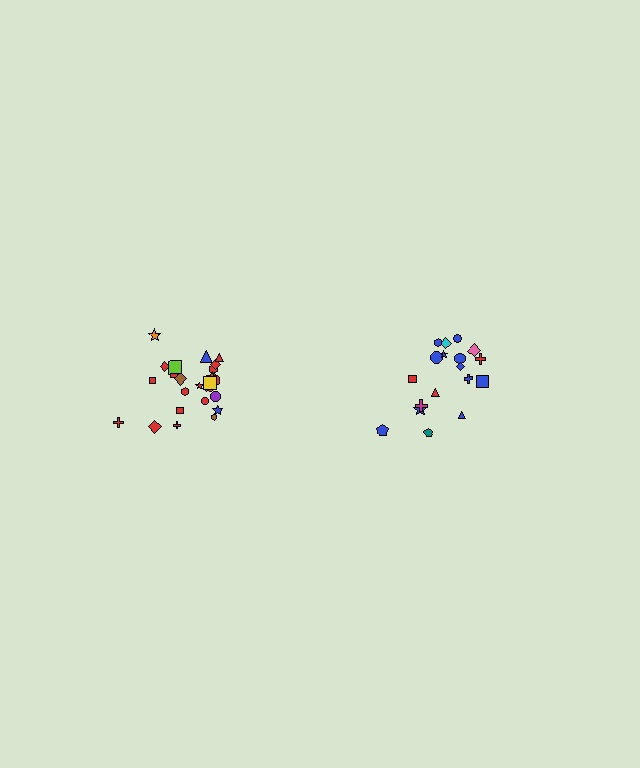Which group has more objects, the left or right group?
The left group.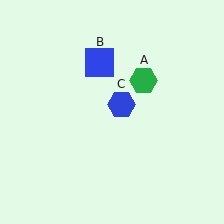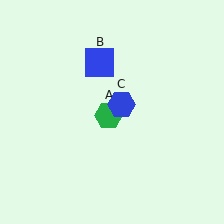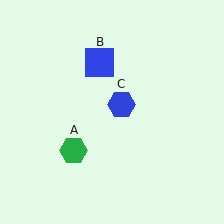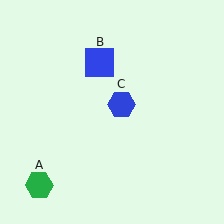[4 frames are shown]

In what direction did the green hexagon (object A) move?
The green hexagon (object A) moved down and to the left.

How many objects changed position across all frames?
1 object changed position: green hexagon (object A).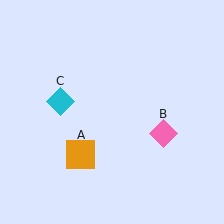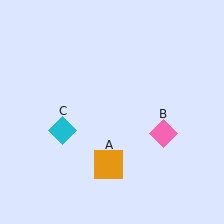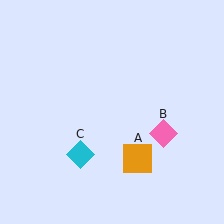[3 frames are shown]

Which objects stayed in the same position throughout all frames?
Pink diamond (object B) remained stationary.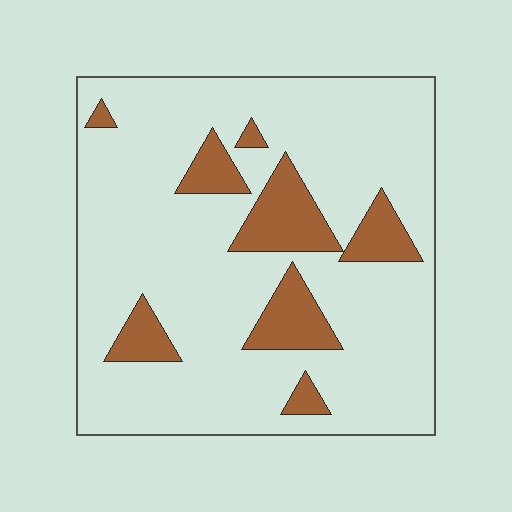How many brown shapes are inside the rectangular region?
8.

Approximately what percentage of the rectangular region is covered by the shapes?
Approximately 15%.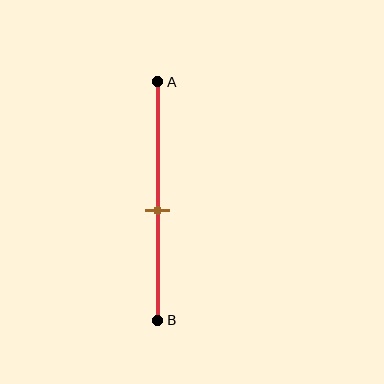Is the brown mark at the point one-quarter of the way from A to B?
No, the mark is at about 55% from A, not at the 25% one-quarter point.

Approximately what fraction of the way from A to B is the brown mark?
The brown mark is approximately 55% of the way from A to B.